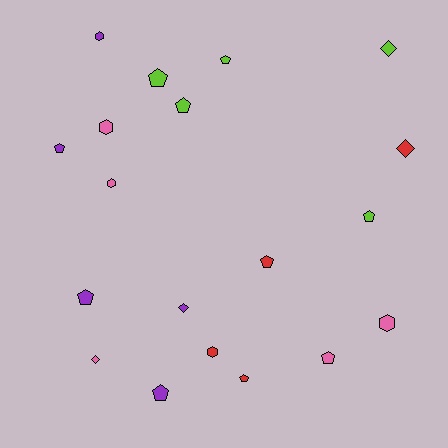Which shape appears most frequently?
Pentagon, with 10 objects.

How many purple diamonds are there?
There is 1 purple diamond.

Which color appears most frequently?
Pink, with 5 objects.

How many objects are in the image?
There are 19 objects.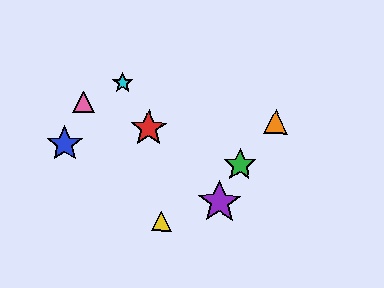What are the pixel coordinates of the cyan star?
The cyan star is at (123, 83).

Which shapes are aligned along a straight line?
The red star, the green star, the pink triangle are aligned along a straight line.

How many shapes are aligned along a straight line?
3 shapes (the red star, the green star, the pink triangle) are aligned along a straight line.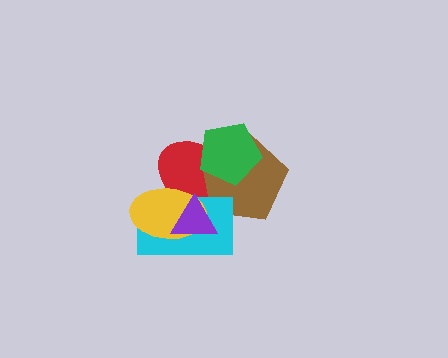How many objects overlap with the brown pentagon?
4 objects overlap with the brown pentagon.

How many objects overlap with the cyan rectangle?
4 objects overlap with the cyan rectangle.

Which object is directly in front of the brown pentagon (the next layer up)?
The cyan rectangle is directly in front of the brown pentagon.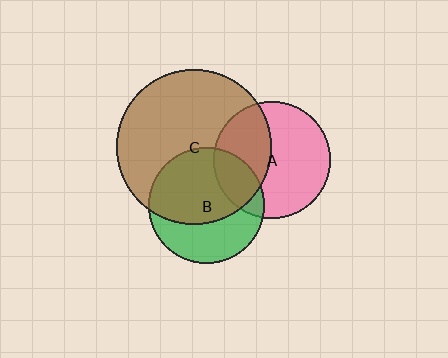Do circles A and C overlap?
Yes.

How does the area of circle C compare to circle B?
Approximately 1.8 times.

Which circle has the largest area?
Circle C (brown).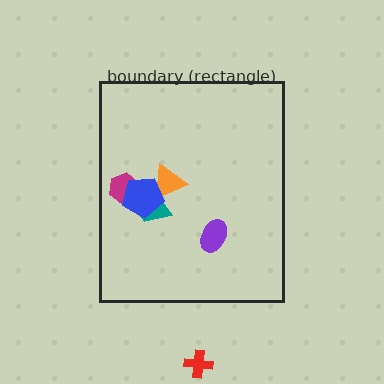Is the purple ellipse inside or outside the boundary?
Inside.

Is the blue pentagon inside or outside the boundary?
Inside.